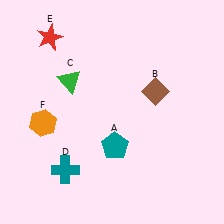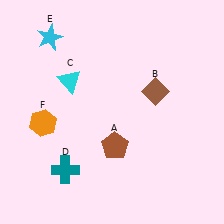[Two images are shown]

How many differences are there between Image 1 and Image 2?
There are 3 differences between the two images.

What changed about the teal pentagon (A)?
In Image 1, A is teal. In Image 2, it changed to brown.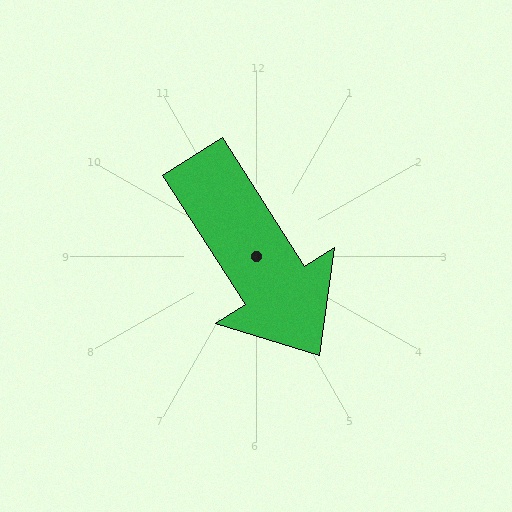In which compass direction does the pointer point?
Southeast.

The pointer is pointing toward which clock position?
Roughly 5 o'clock.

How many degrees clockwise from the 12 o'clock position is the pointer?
Approximately 148 degrees.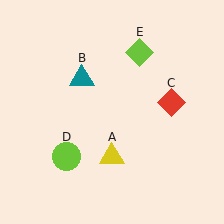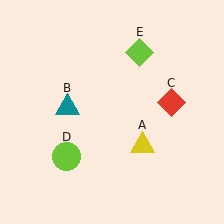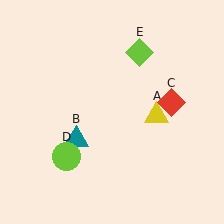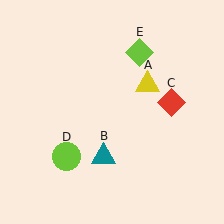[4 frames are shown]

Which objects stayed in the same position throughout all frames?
Red diamond (object C) and lime circle (object D) and lime diamond (object E) remained stationary.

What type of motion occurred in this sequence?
The yellow triangle (object A), teal triangle (object B) rotated counterclockwise around the center of the scene.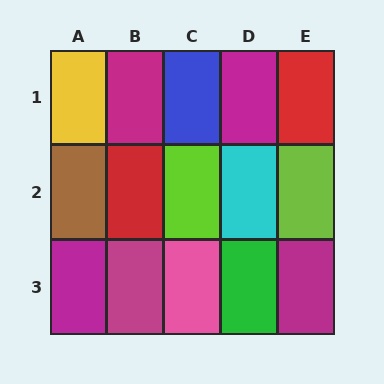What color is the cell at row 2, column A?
Brown.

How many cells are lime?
2 cells are lime.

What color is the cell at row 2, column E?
Lime.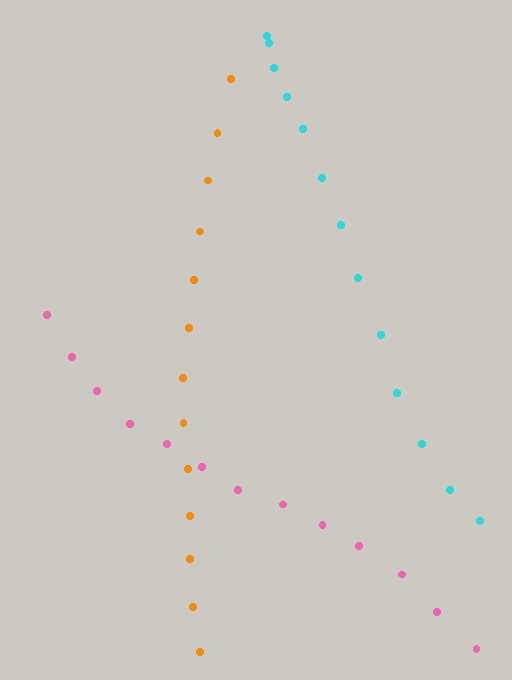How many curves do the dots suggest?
There are 3 distinct paths.